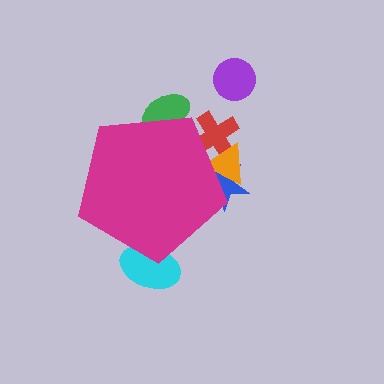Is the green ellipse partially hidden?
Yes, the green ellipse is partially hidden behind the magenta pentagon.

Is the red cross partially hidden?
Yes, the red cross is partially hidden behind the magenta pentagon.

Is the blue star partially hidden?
Yes, the blue star is partially hidden behind the magenta pentagon.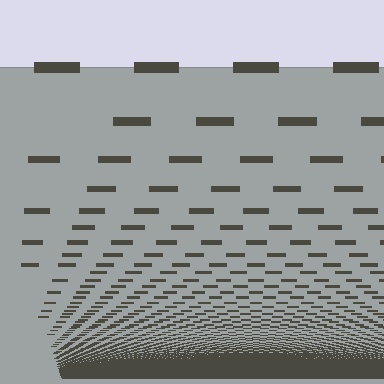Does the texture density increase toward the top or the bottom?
Density increases toward the bottom.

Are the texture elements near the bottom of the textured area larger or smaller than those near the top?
Smaller. The gradient is inverted — elements near the bottom are smaller and denser.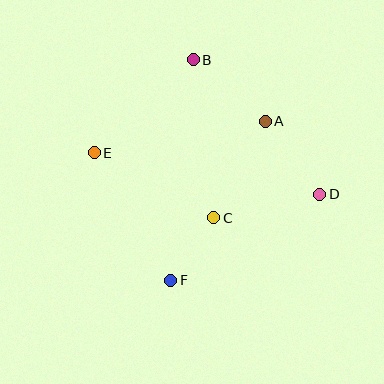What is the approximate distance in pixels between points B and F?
The distance between B and F is approximately 222 pixels.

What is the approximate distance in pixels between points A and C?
The distance between A and C is approximately 109 pixels.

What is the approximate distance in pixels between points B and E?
The distance between B and E is approximately 136 pixels.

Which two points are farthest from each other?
Points D and E are farthest from each other.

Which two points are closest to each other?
Points C and F are closest to each other.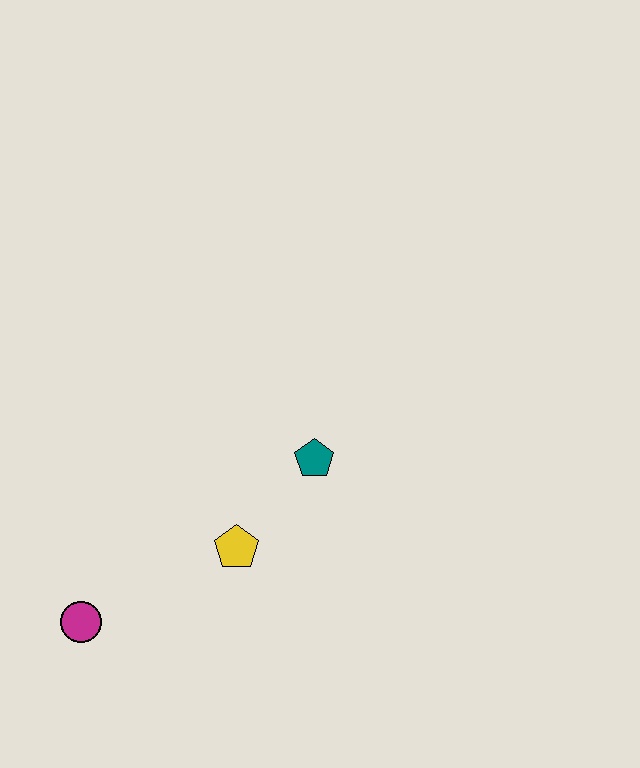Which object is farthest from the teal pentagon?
The magenta circle is farthest from the teal pentagon.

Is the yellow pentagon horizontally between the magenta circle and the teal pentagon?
Yes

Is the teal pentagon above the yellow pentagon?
Yes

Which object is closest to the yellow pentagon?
The teal pentagon is closest to the yellow pentagon.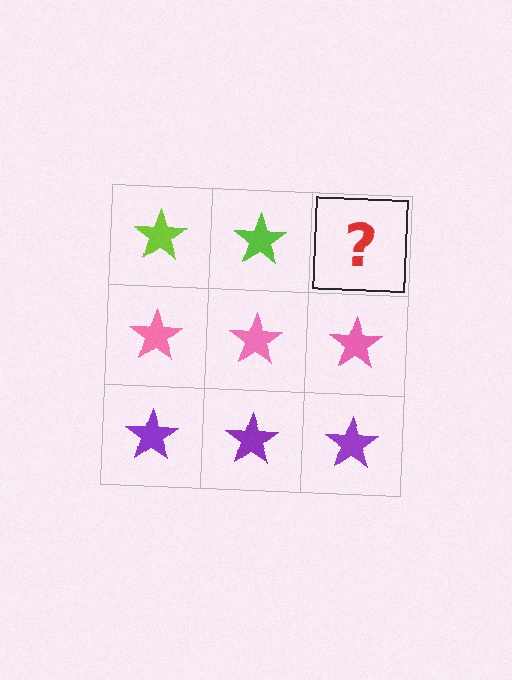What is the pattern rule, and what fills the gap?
The rule is that each row has a consistent color. The gap should be filled with a lime star.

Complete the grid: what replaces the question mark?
The question mark should be replaced with a lime star.